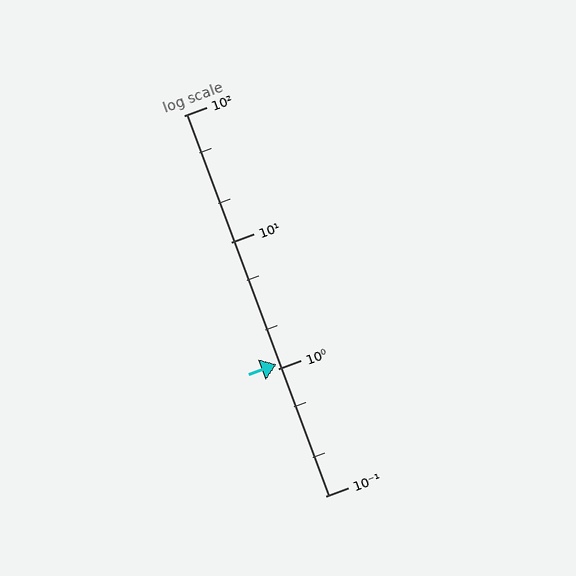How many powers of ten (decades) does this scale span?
The scale spans 3 decades, from 0.1 to 100.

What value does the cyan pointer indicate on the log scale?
The pointer indicates approximately 1.1.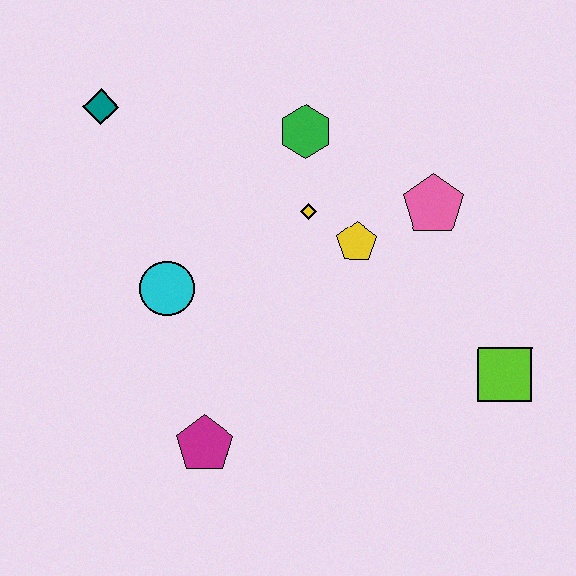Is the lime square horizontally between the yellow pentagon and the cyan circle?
No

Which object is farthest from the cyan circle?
The lime square is farthest from the cyan circle.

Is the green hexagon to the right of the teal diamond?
Yes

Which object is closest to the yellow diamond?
The yellow pentagon is closest to the yellow diamond.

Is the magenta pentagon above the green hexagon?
No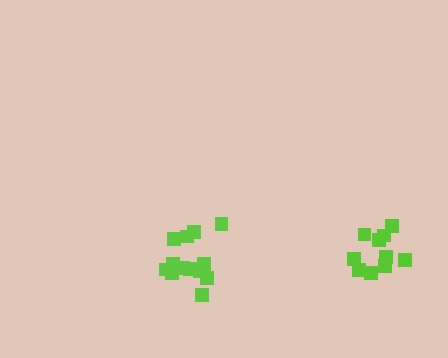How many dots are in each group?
Group 1: 13 dots, Group 2: 10 dots (23 total).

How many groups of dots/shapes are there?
There are 2 groups.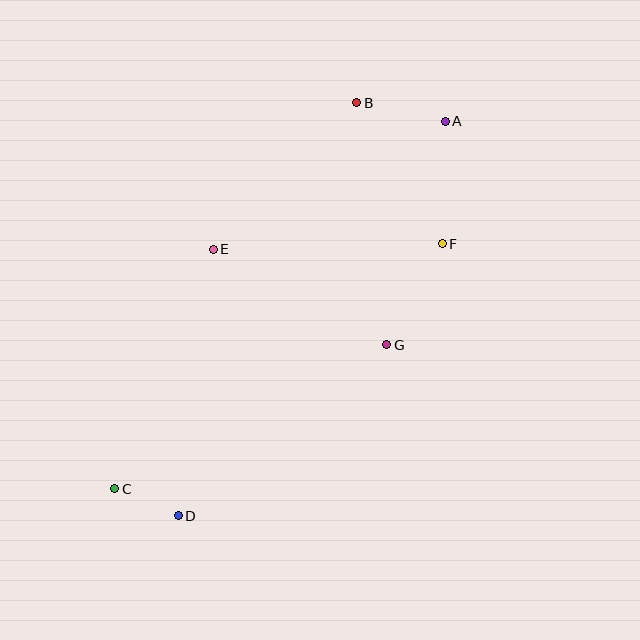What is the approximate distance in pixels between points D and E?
The distance between D and E is approximately 268 pixels.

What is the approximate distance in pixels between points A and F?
The distance between A and F is approximately 123 pixels.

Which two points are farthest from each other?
Points A and C are farthest from each other.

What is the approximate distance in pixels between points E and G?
The distance between E and G is approximately 198 pixels.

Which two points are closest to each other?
Points C and D are closest to each other.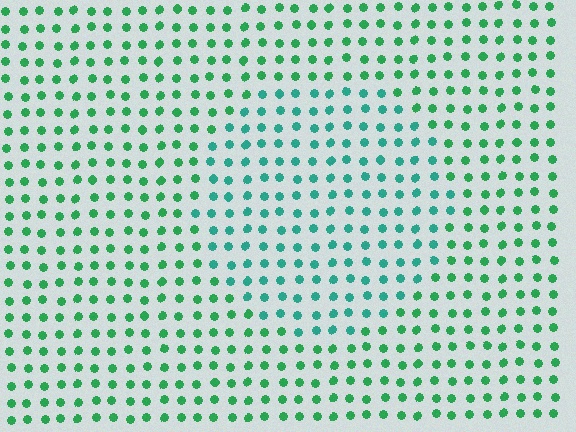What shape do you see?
I see a circle.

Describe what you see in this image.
The image is filled with small green elements in a uniform arrangement. A circle-shaped region is visible where the elements are tinted to a slightly different hue, forming a subtle color boundary.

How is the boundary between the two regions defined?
The boundary is defined purely by a slight shift in hue (about 29 degrees). Spacing, size, and orientation are identical on both sides.